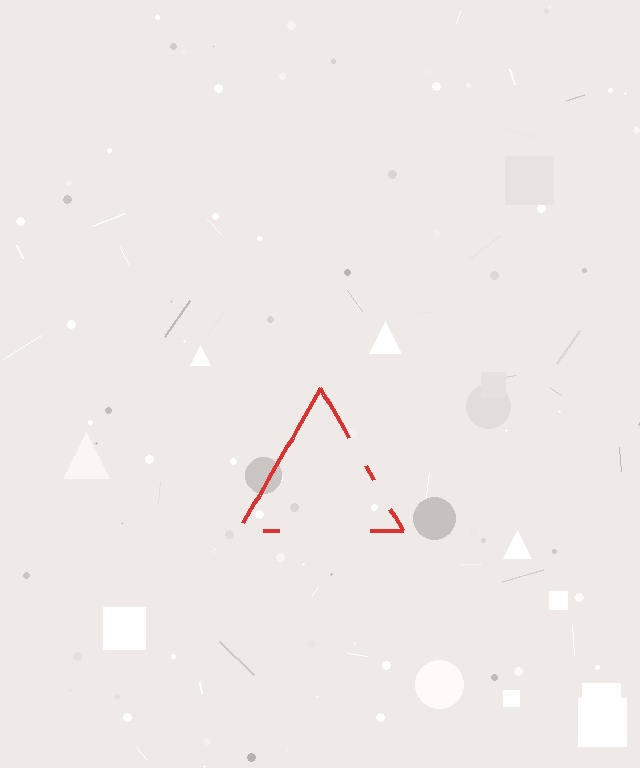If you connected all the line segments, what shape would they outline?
They would outline a triangle.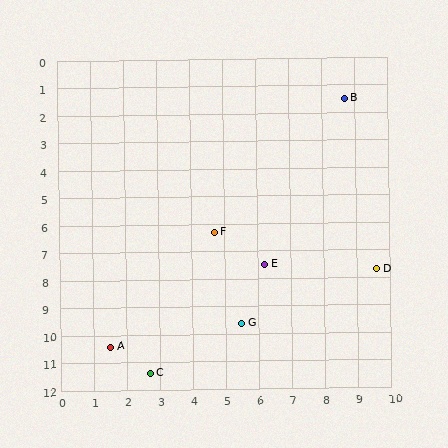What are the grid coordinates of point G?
Point G is at approximately (5.5, 9.6).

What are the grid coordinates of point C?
Point C is at approximately (2.7, 11.4).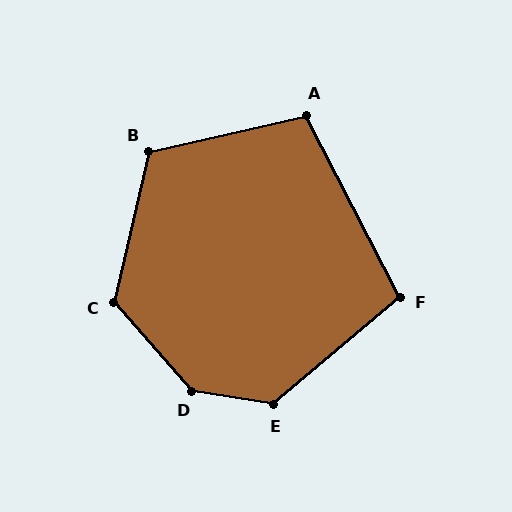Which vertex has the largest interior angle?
D, at approximately 141 degrees.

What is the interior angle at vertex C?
Approximately 126 degrees (obtuse).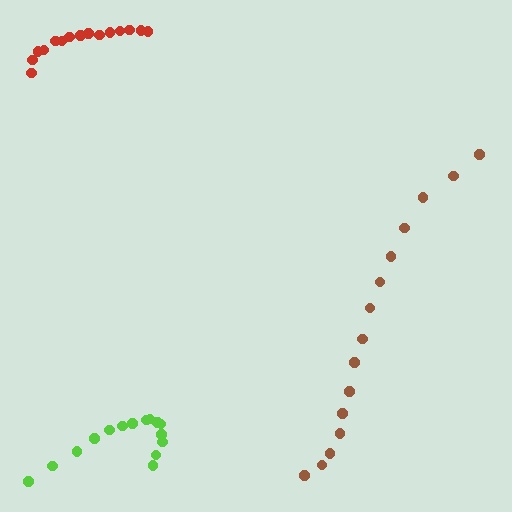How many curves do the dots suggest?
There are 3 distinct paths.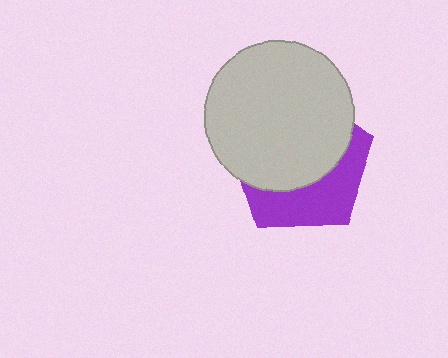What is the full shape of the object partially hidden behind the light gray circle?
The partially hidden object is a purple pentagon.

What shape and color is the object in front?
The object in front is a light gray circle.